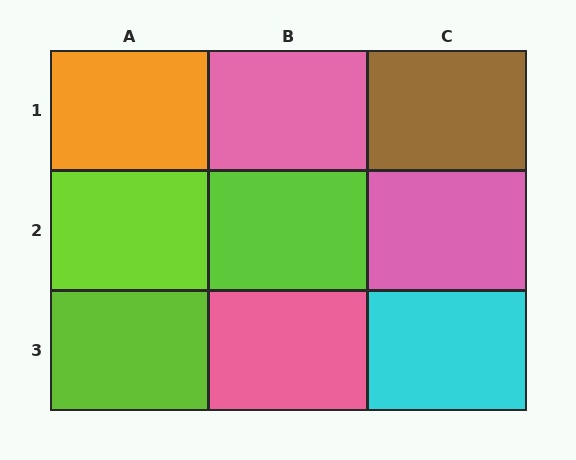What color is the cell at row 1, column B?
Pink.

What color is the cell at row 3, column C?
Cyan.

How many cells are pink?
3 cells are pink.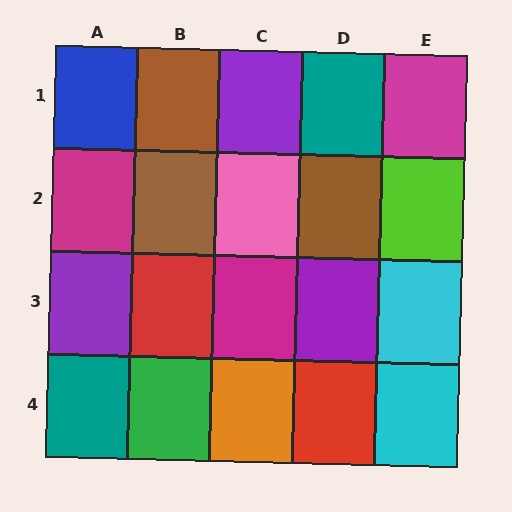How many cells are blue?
1 cell is blue.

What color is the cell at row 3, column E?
Cyan.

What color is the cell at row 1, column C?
Purple.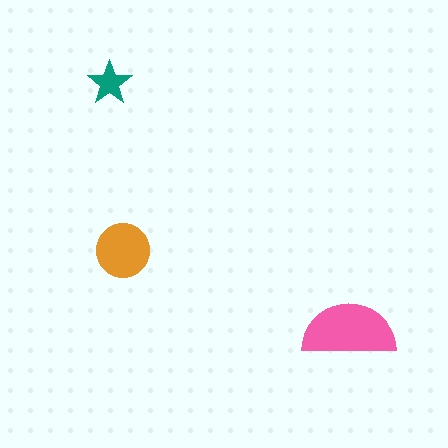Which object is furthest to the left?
The teal star is leftmost.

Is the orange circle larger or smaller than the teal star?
Larger.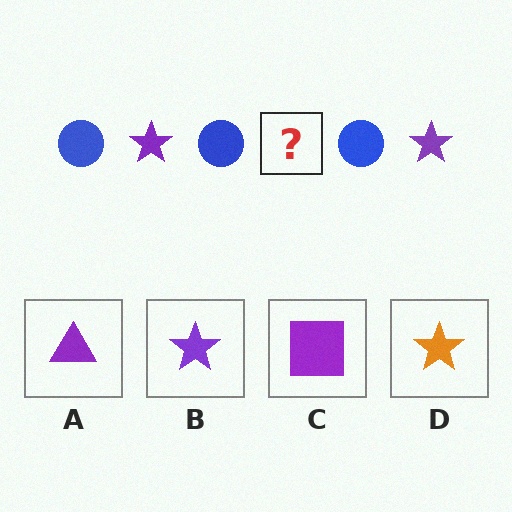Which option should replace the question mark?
Option B.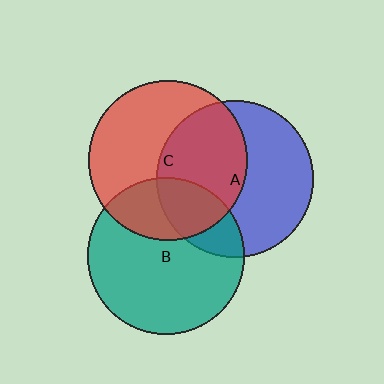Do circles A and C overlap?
Yes.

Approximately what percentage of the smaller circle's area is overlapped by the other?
Approximately 45%.